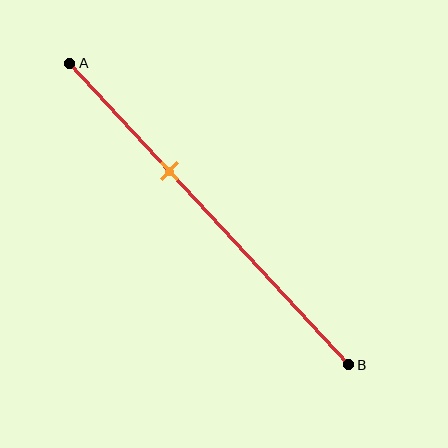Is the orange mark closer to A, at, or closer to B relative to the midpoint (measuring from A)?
The orange mark is closer to point A than the midpoint of segment AB.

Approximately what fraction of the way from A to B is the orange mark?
The orange mark is approximately 35% of the way from A to B.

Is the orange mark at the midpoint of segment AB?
No, the mark is at about 35% from A, not at the 50% midpoint.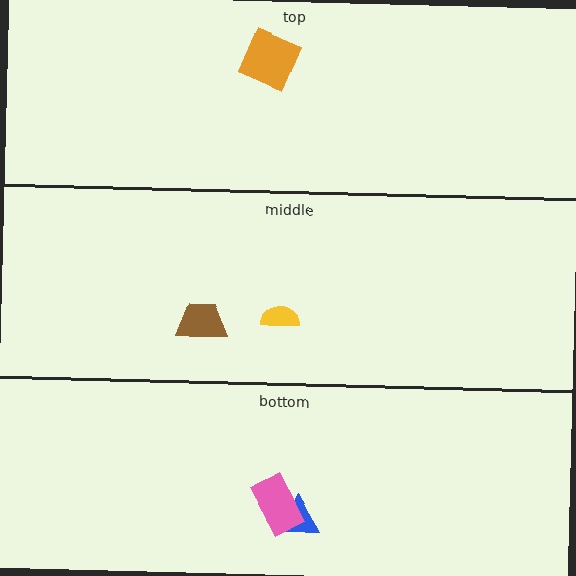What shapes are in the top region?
The orange square.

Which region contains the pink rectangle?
The bottom region.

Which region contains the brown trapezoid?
The middle region.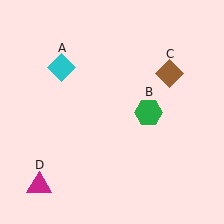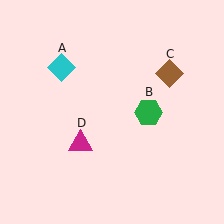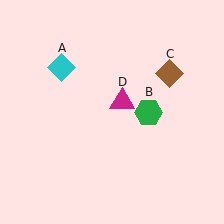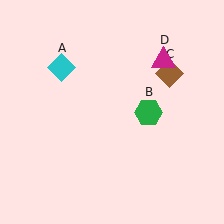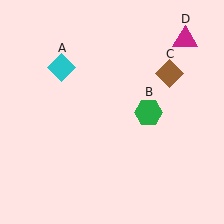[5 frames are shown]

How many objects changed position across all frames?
1 object changed position: magenta triangle (object D).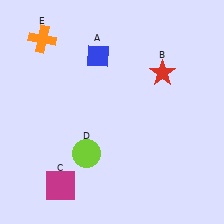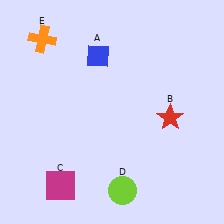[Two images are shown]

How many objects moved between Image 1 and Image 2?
2 objects moved between the two images.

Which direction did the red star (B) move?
The red star (B) moved down.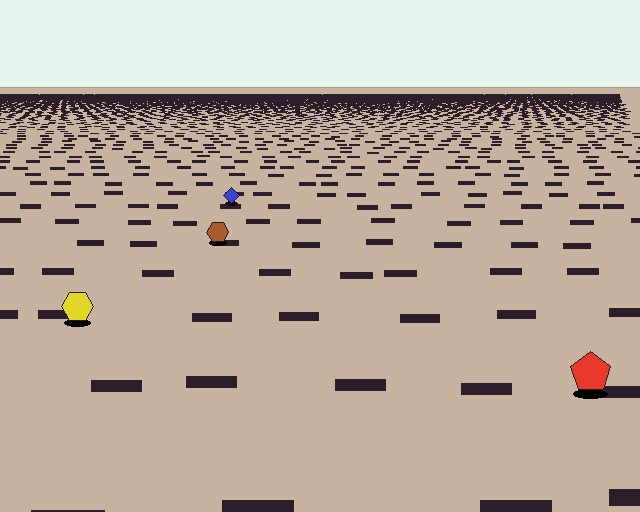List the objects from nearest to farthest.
From nearest to farthest: the red pentagon, the yellow hexagon, the brown hexagon, the blue diamond.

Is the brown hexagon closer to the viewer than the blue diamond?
Yes. The brown hexagon is closer — you can tell from the texture gradient: the ground texture is coarser near it.